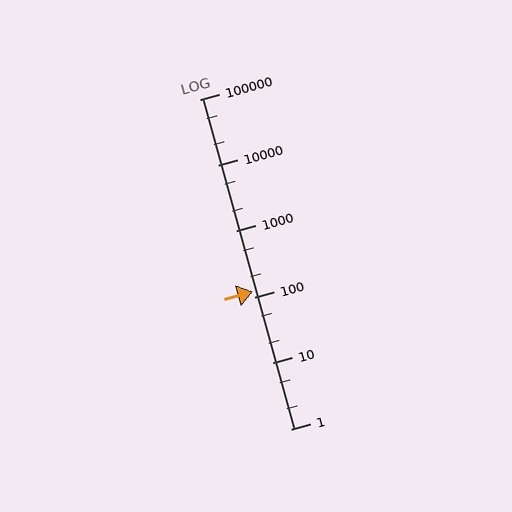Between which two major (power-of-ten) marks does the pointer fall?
The pointer is between 100 and 1000.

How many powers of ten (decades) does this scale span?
The scale spans 5 decades, from 1 to 100000.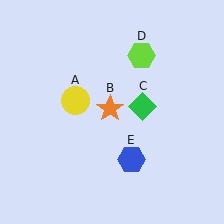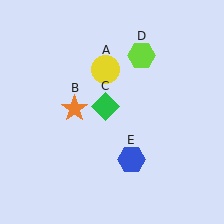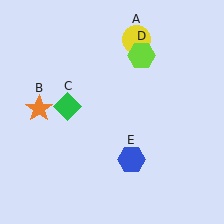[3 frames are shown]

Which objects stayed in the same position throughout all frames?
Lime hexagon (object D) and blue hexagon (object E) remained stationary.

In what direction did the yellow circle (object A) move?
The yellow circle (object A) moved up and to the right.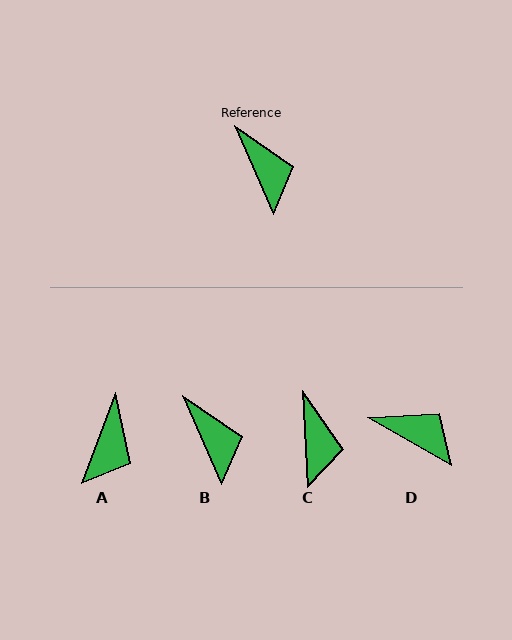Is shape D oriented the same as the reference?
No, it is off by about 37 degrees.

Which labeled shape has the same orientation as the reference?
B.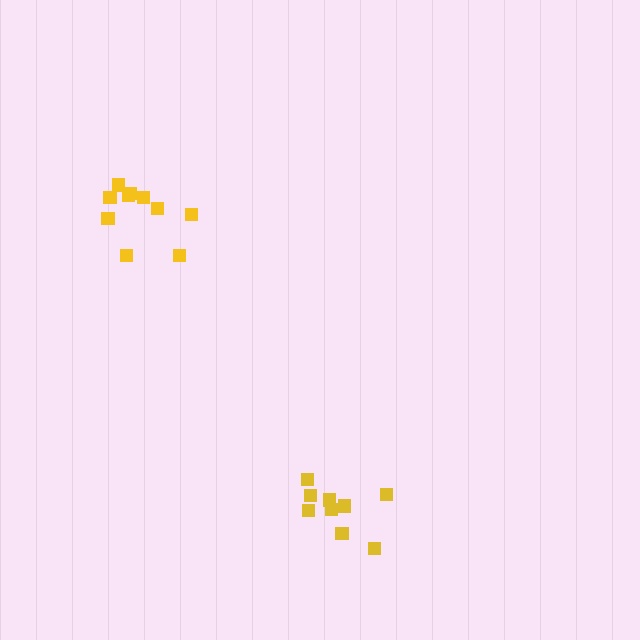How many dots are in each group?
Group 1: 9 dots, Group 2: 10 dots (19 total).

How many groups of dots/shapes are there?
There are 2 groups.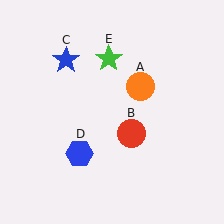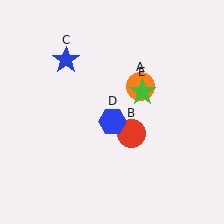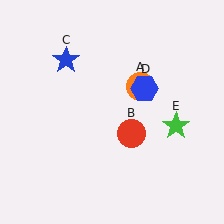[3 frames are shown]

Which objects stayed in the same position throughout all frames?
Orange circle (object A) and red circle (object B) and blue star (object C) remained stationary.